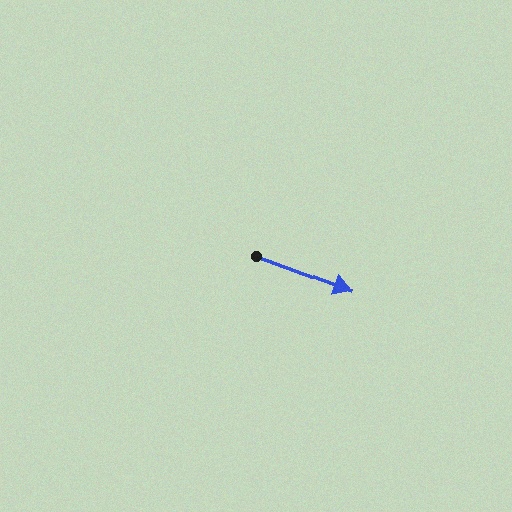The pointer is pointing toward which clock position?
Roughly 4 o'clock.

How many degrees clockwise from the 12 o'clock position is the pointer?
Approximately 111 degrees.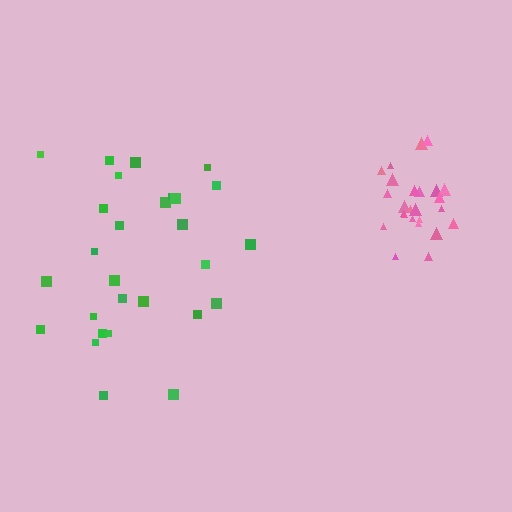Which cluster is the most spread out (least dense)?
Green.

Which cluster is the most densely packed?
Pink.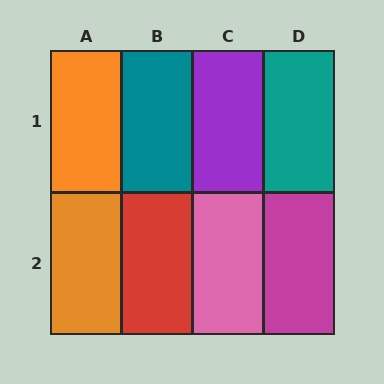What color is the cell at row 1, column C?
Purple.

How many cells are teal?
2 cells are teal.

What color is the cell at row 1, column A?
Orange.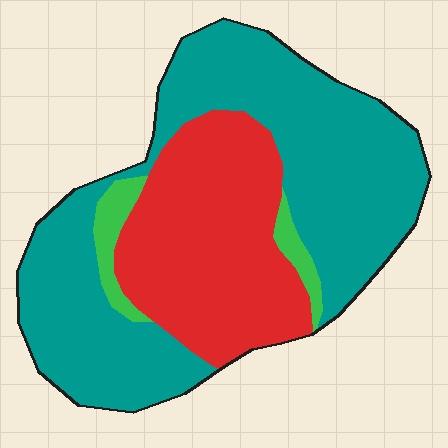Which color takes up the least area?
Green, at roughly 5%.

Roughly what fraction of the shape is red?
Red takes up between a quarter and a half of the shape.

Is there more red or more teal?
Teal.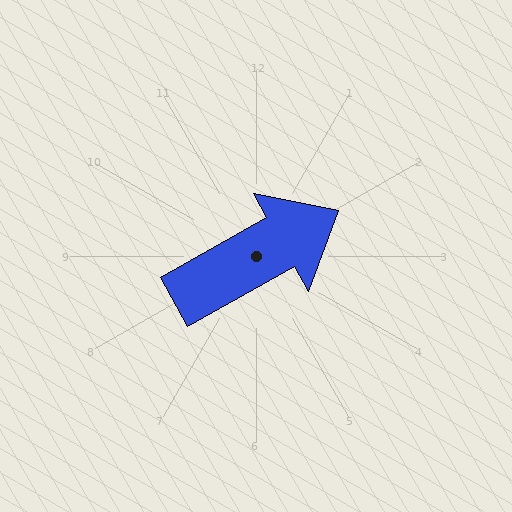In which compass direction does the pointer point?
Northeast.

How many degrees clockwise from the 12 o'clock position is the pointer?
Approximately 61 degrees.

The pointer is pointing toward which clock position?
Roughly 2 o'clock.